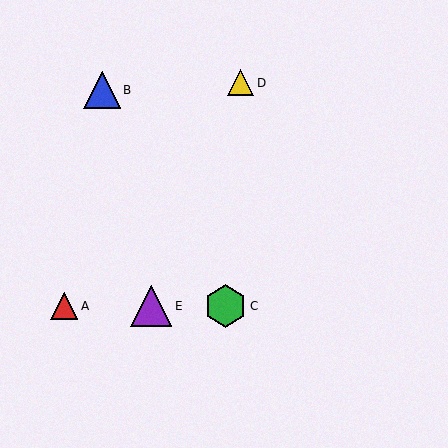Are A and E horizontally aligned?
Yes, both are at y≈306.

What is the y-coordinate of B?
Object B is at y≈90.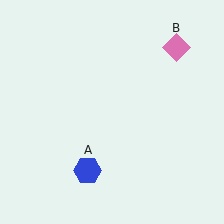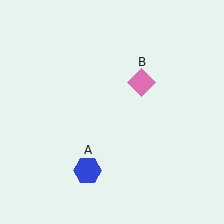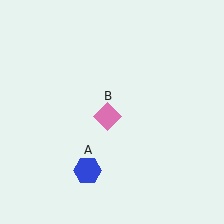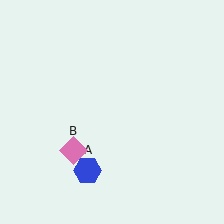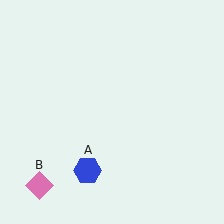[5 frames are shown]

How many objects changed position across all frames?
1 object changed position: pink diamond (object B).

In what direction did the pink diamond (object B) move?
The pink diamond (object B) moved down and to the left.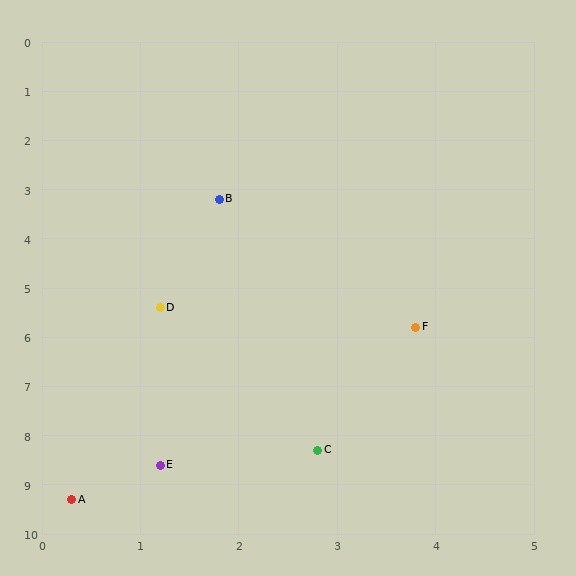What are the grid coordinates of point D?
Point D is at approximately (1.2, 5.4).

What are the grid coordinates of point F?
Point F is at approximately (3.8, 5.8).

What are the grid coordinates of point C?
Point C is at approximately (2.8, 8.3).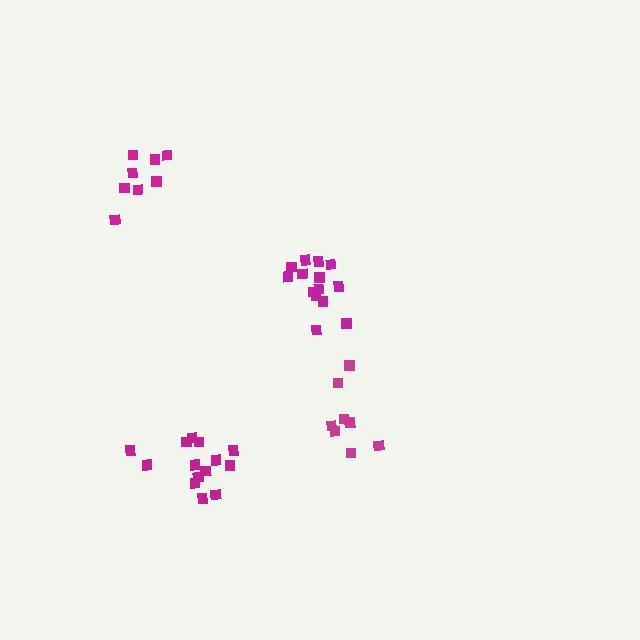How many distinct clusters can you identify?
There are 4 distinct clusters.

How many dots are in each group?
Group 1: 8 dots, Group 2: 14 dots, Group 3: 8 dots, Group 4: 14 dots (44 total).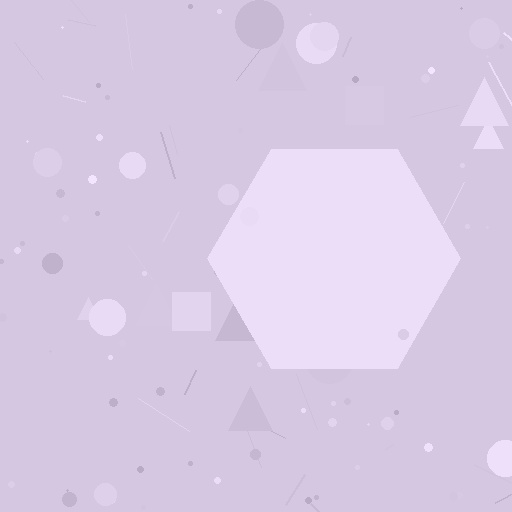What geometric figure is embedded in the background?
A hexagon is embedded in the background.